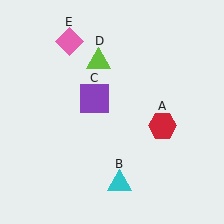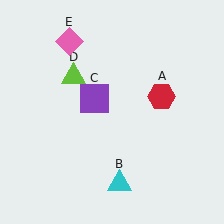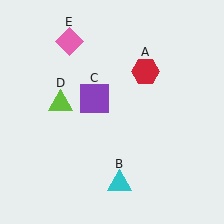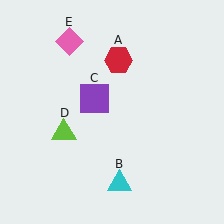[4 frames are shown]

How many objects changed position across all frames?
2 objects changed position: red hexagon (object A), lime triangle (object D).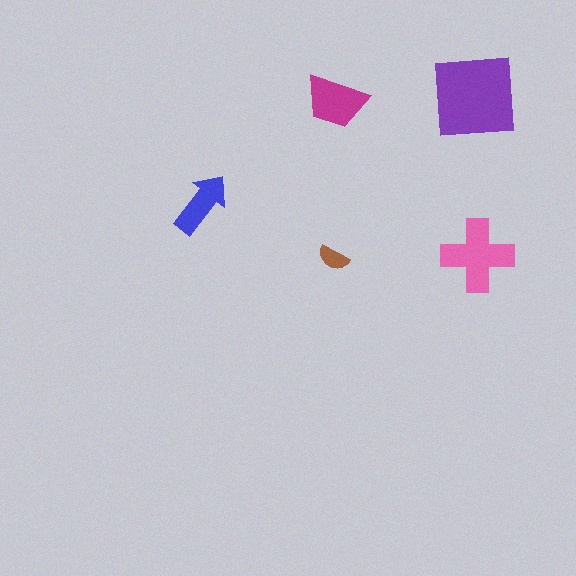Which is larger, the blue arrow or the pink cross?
The pink cross.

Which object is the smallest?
The brown semicircle.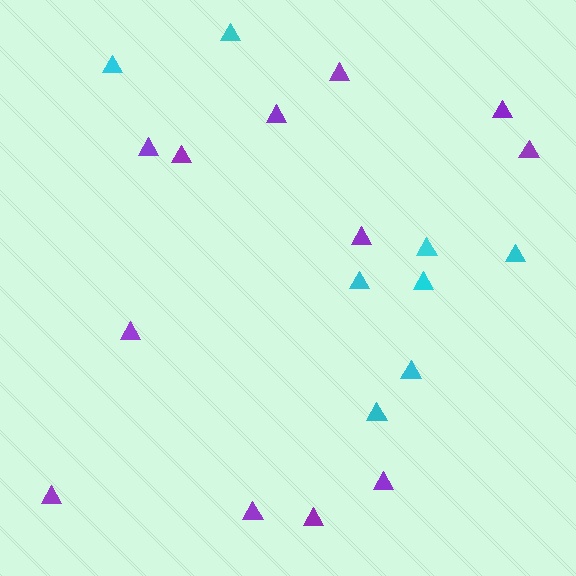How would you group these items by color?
There are 2 groups: one group of cyan triangles (8) and one group of purple triangles (12).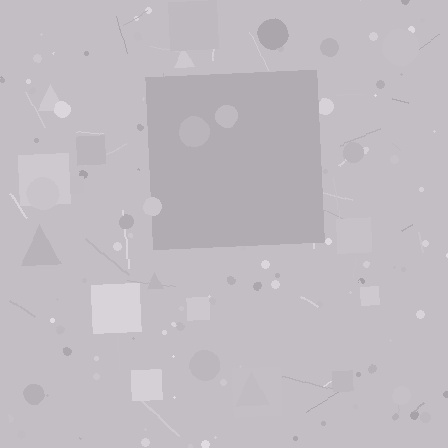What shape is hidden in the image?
A square is hidden in the image.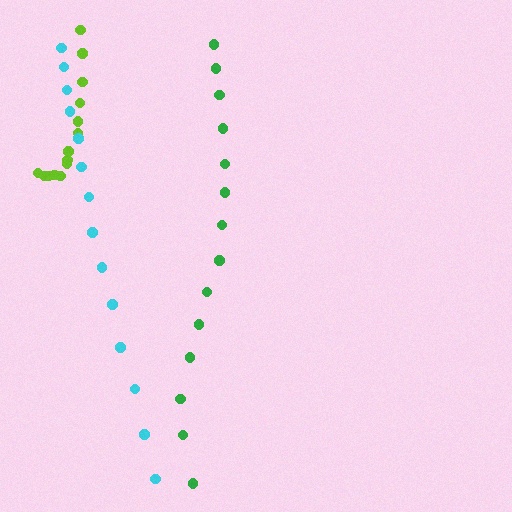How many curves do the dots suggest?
There are 3 distinct paths.